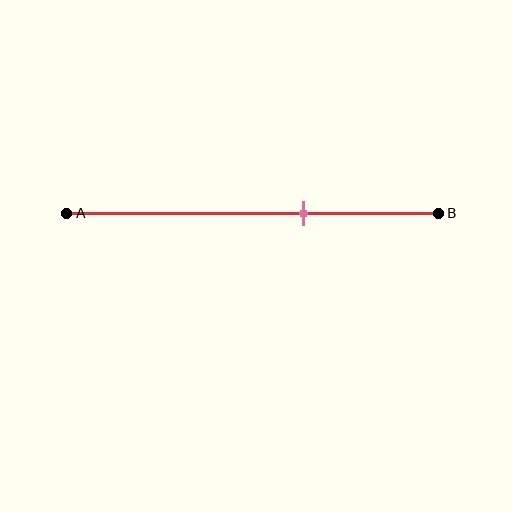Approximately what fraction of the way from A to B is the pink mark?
The pink mark is approximately 65% of the way from A to B.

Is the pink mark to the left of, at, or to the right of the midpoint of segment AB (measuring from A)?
The pink mark is to the right of the midpoint of segment AB.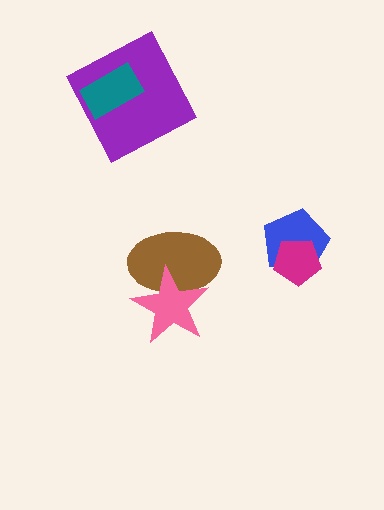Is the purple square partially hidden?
Yes, it is partially covered by another shape.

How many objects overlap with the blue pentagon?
1 object overlaps with the blue pentagon.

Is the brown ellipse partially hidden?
Yes, it is partially covered by another shape.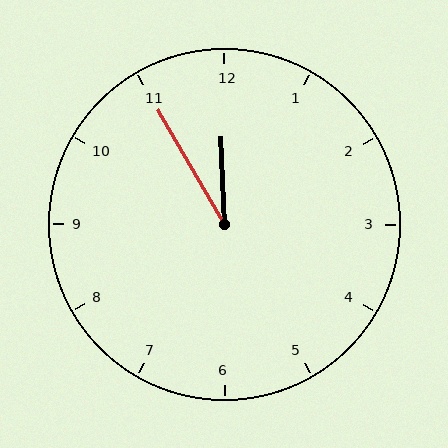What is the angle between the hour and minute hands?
Approximately 28 degrees.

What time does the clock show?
11:55.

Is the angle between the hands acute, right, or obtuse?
It is acute.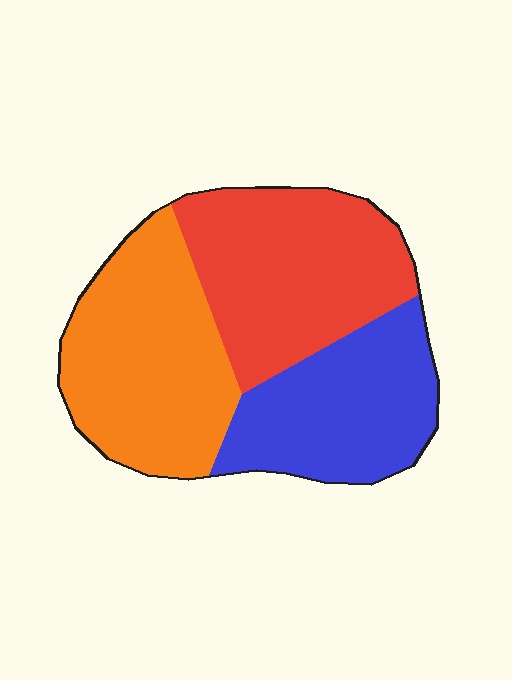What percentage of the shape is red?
Red covers roughly 35% of the shape.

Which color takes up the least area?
Blue, at roughly 30%.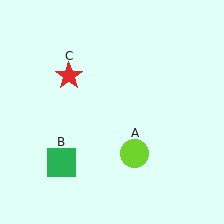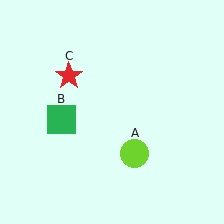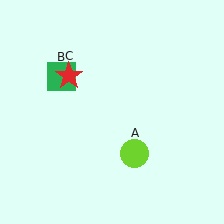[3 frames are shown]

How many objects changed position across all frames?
1 object changed position: green square (object B).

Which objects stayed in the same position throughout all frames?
Lime circle (object A) and red star (object C) remained stationary.